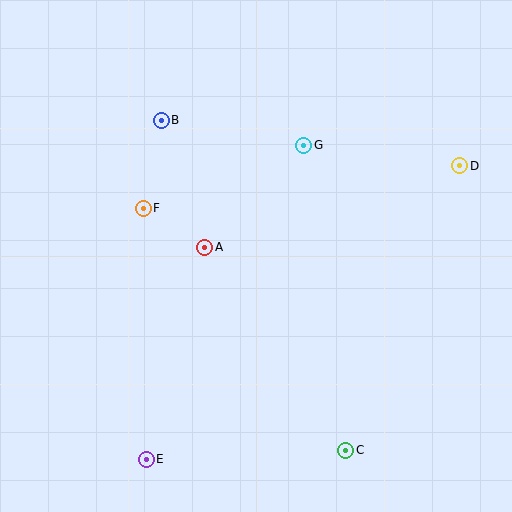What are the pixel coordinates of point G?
Point G is at (304, 145).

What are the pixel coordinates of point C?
Point C is at (346, 450).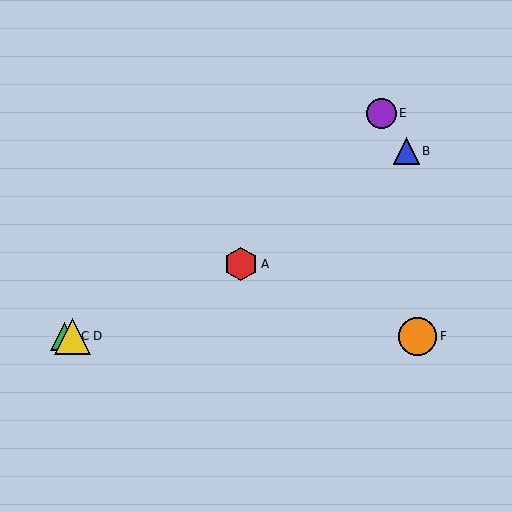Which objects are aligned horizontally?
Objects C, D, F are aligned horizontally.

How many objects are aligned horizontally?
3 objects (C, D, F) are aligned horizontally.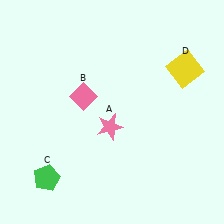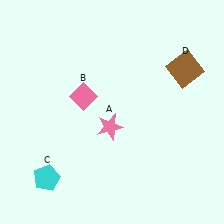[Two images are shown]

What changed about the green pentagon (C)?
In Image 1, C is green. In Image 2, it changed to cyan.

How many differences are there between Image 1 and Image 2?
There are 2 differences between the two images.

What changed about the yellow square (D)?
In Image 1, D is yellow. In Image 2, it changed to brown.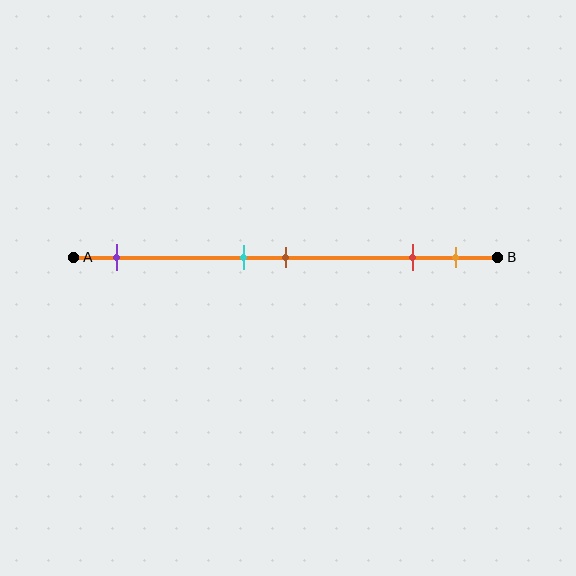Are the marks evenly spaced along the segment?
No, the marks are not evenly spaced.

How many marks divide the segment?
There are 5 marks dividing the segment.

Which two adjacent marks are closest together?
The cyan and brown marks are the closest adjacent pair.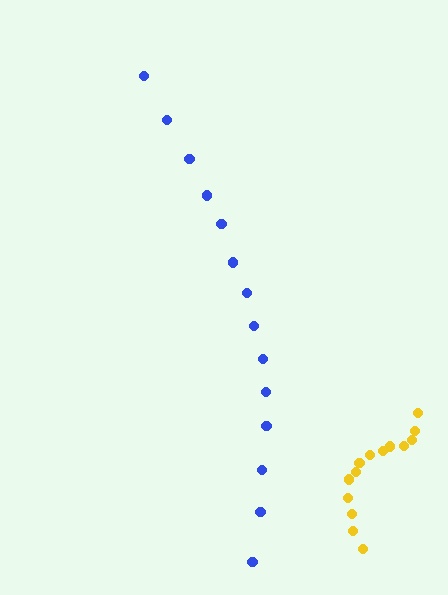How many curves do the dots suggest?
There are 2 distinct paths.